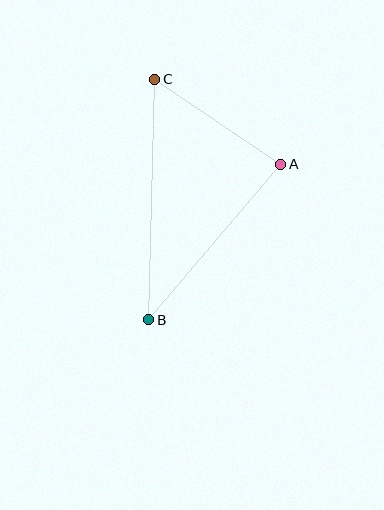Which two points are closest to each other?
Points A and C are closest to each other.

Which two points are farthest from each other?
Points B and C are farthest from each other.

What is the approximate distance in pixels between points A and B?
The distance between A and B is approximately 204 pixels.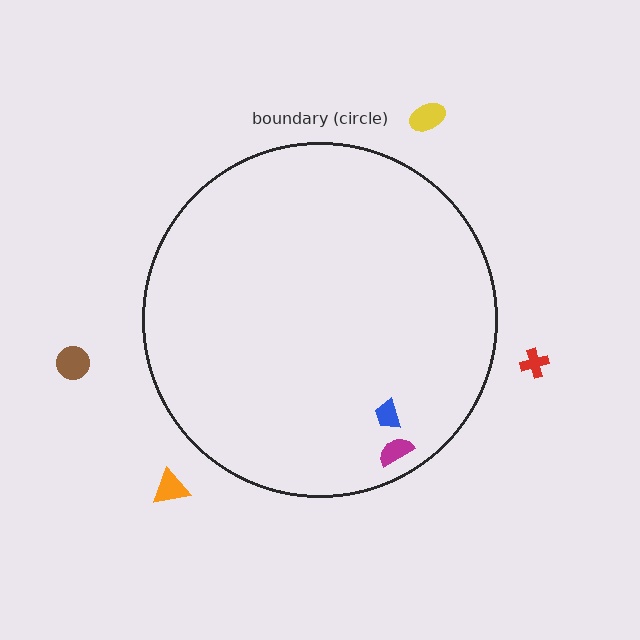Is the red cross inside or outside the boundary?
Outside.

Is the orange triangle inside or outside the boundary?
Outside.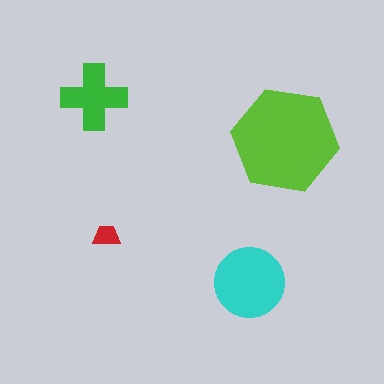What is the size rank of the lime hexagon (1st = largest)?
1st.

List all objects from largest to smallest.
The lime hexagon, the cyan circle, the green cross, the red trapezoid.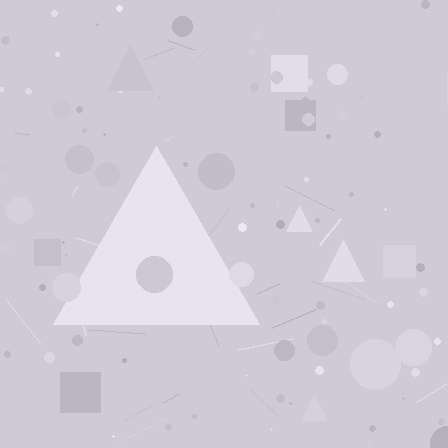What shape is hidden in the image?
A triangle is hidden in the image.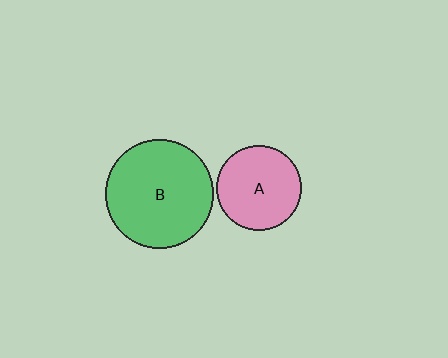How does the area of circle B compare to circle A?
Approximately 1.6 times.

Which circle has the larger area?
Circle B (green).